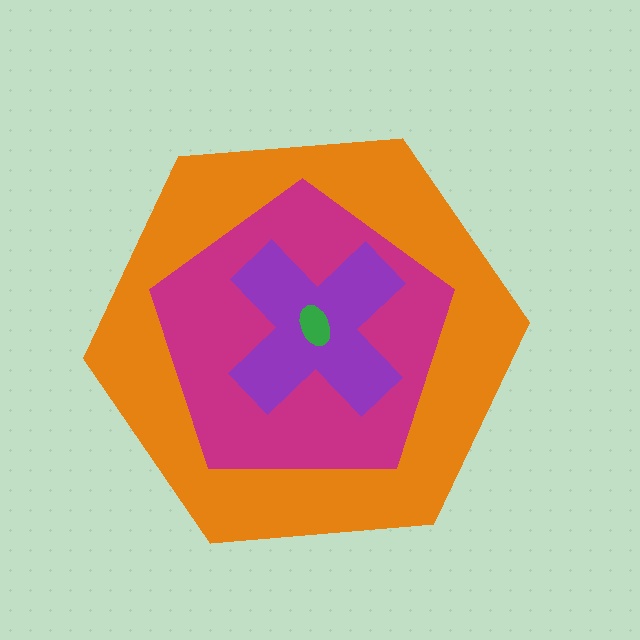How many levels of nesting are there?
4.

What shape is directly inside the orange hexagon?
The magenta pentagon.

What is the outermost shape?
The orange hexagon.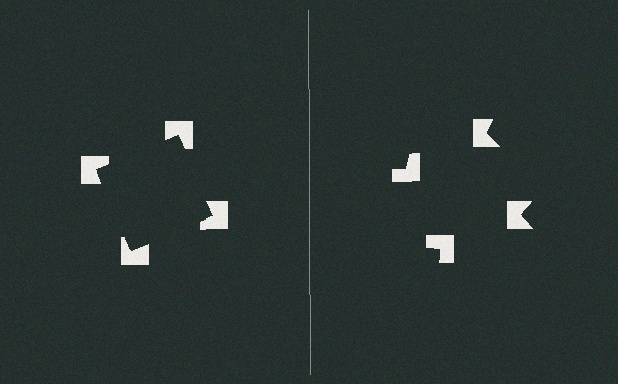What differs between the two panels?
The notched squares are positioned identically on both sides; only the wedge orientations differ. On the left they align to a square; on the right they are misaligned.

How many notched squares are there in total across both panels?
8 — 4 on each side.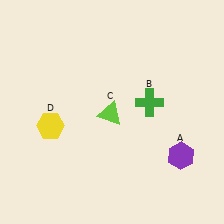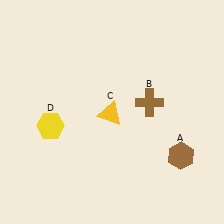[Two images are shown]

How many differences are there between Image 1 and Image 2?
There are 3 differences between the two images.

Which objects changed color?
A changed from purple to brown. B changed from green to brown. C changed from lime to yellow.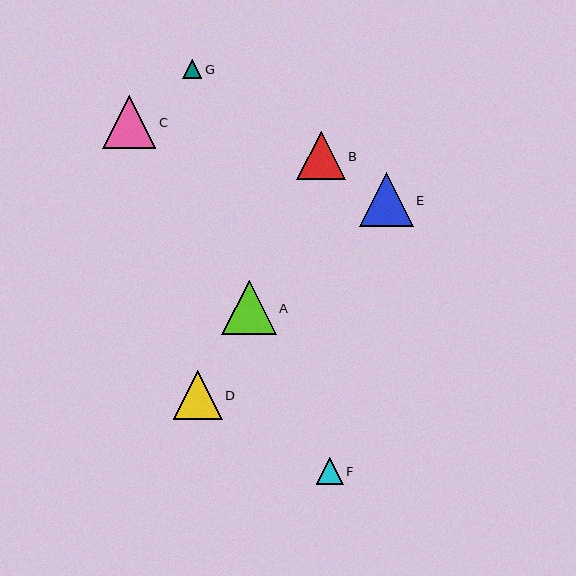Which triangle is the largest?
Triangle A is the largest with a size of approximately 54 pixels.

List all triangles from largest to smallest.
From largest to smallest: A, E, C, D, B, F, G.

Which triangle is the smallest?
Triangle G is the smallest with a size of approximately 19 pixels.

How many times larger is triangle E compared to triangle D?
Triangle E is approximately 1.1 times the size of triangle D.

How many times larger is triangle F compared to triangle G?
Triangle F is approximately 1.4 times the size of triangle G.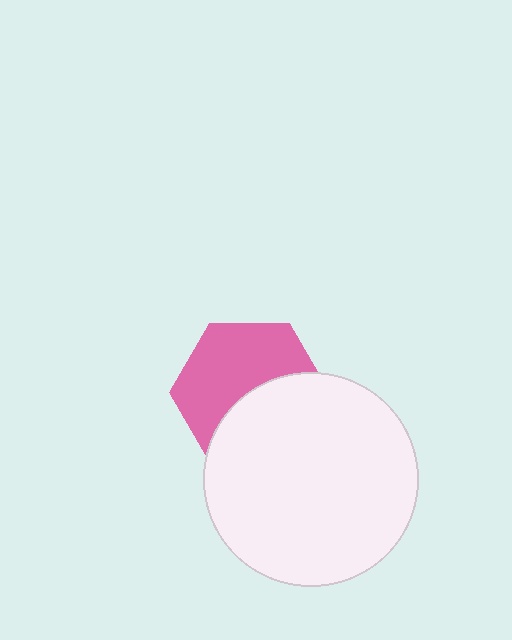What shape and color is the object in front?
The object in front is a white circle.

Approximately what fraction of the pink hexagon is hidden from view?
Roughly 44% of the pink hexagon is hidden behind the white circle.